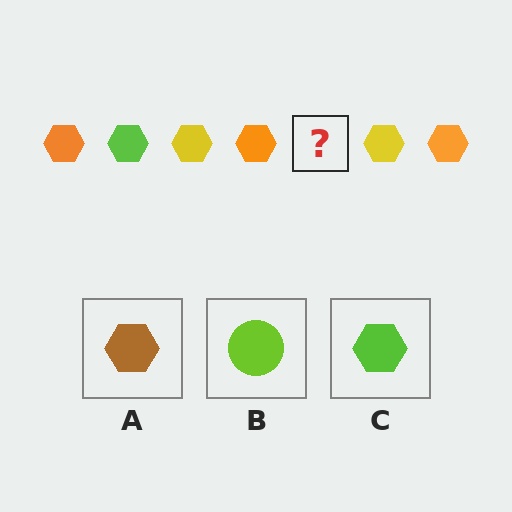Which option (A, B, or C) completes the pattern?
C.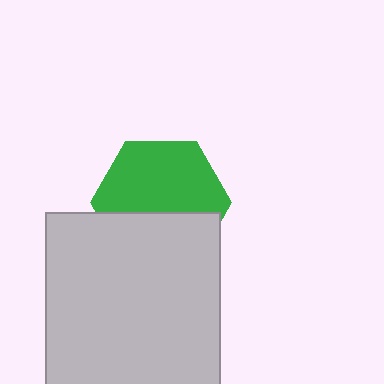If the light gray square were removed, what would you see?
You would see the complete green hexagon.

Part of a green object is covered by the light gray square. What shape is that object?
It is a hexagon.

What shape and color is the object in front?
The object in front is a light gray square.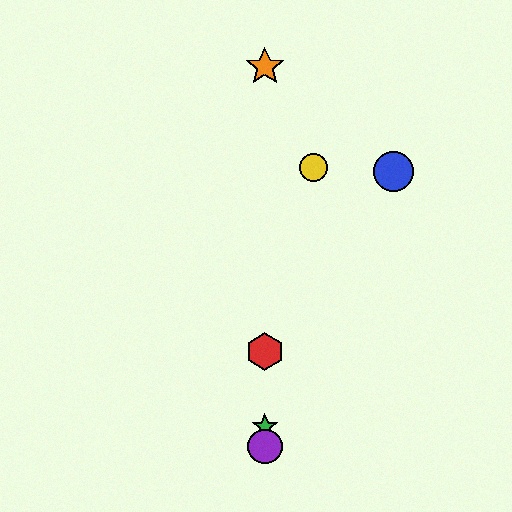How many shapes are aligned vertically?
4 shapes (the red hexagon, the green star, the purple circle, the orange star) are aligned vertically.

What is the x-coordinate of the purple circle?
The purple circle is at x≈265.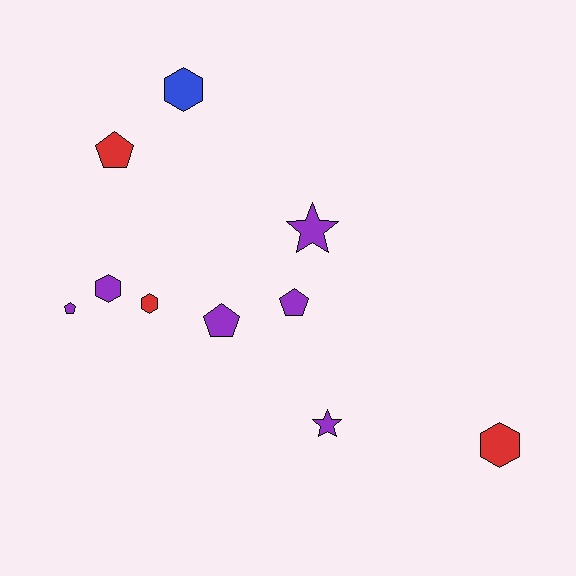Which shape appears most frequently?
Hexagon, with 4 objects.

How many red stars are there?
There are no red stars.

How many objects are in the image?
There are 10 objects.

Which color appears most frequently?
Purple, with 6 objects.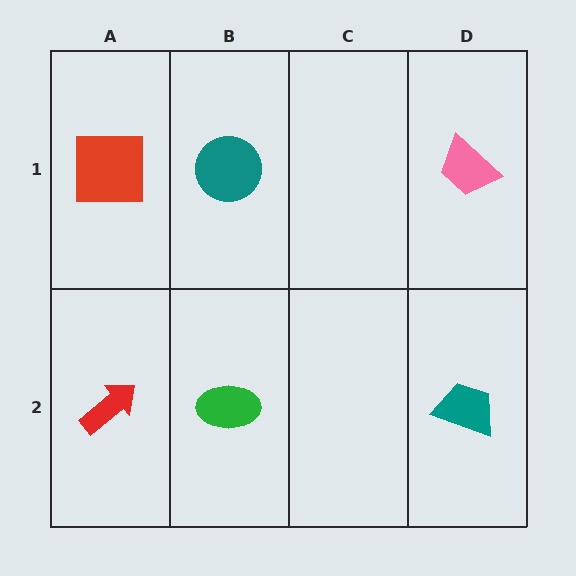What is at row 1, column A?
A red square.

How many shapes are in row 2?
3 shapes.